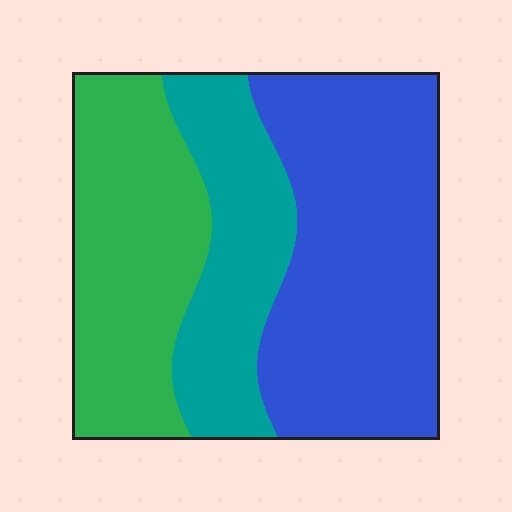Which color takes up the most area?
Blue, at roughly 45%.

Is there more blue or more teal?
Blue.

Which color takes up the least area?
Teal, at roughly 25%.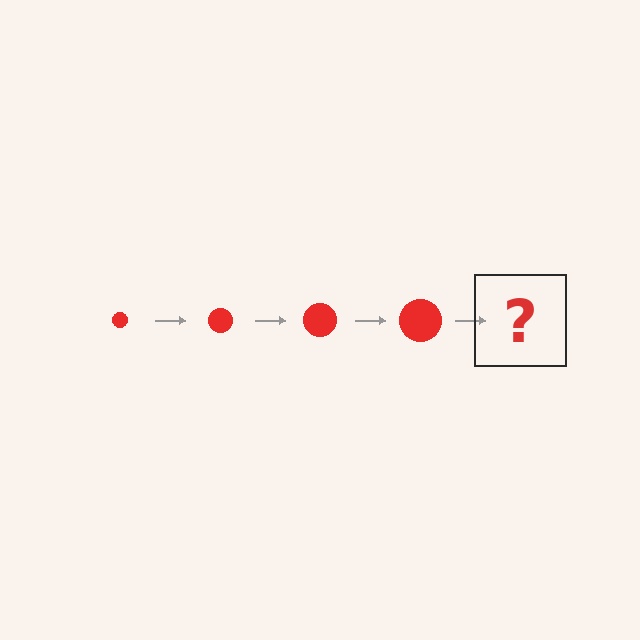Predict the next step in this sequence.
The next step is a red circle, larger than the previous one.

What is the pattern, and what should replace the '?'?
The pattern is that the circle gets progressively larger each step. The '?' should be a red circle, larger than the previous one.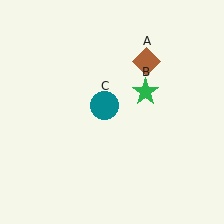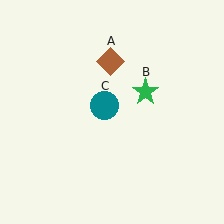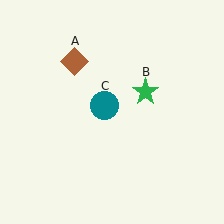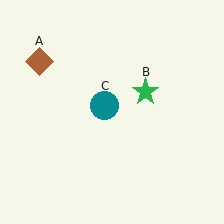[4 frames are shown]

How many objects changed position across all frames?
1 object changed position: brown diamond (object A).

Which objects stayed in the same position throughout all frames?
Green star (object B) and teal circle (object C) remained stationary.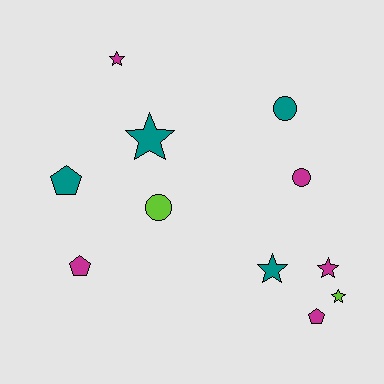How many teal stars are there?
There are 2 teal stars.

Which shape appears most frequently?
Star, with 5 objects.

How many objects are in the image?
There are 11 objects.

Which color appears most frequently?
Magenta, with 5 objects.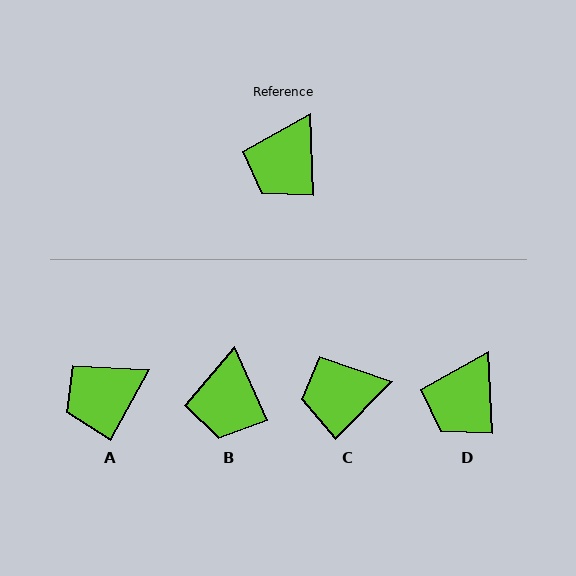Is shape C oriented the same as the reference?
No, it is off by about 47 degrees.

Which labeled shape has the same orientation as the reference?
D.